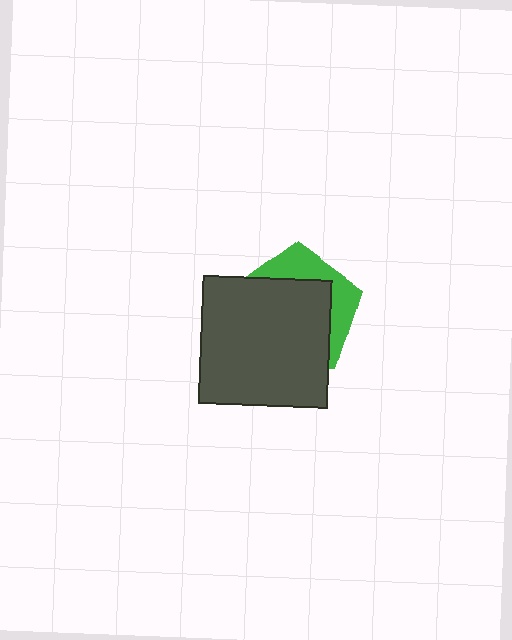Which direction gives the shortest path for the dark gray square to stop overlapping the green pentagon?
Moving toward the lower-left gives the shortest separation.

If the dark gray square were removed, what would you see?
You would see the complete green pentagon.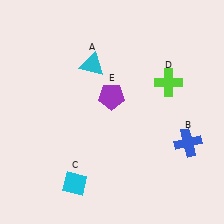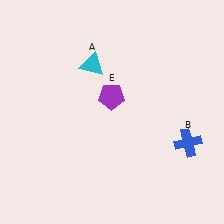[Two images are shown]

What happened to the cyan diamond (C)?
The cyan diamond (C) was removed in Image 2. It was in the bottom-left area of Image 1.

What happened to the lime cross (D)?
The lime cross (D) was removed in Image 2. It was in the top-right area of Image 1.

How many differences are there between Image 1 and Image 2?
There are 2 differences between the two images.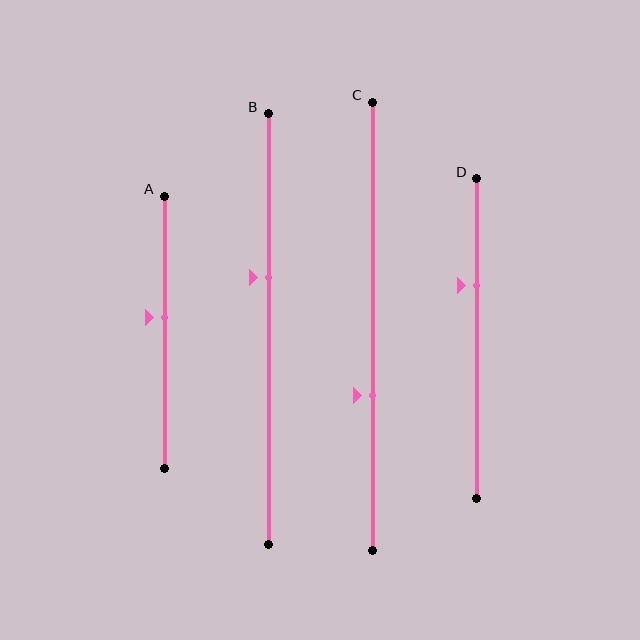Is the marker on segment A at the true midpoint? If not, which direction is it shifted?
No, the marker on segment A is shifted upward by about 6% of the segment length.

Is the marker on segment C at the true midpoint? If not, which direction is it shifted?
No, the marker on segment C is shifted downward by about 15% of the segment length.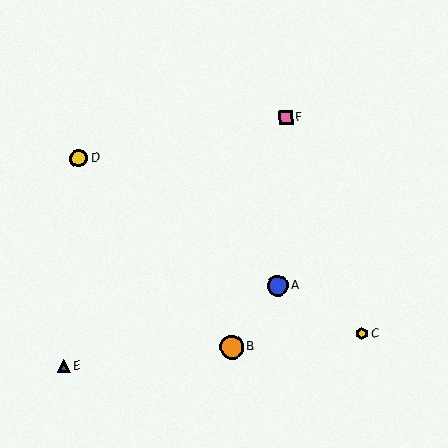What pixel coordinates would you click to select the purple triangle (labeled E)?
Click at (64, 366) to select the purple triangle E.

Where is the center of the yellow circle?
The center of the yellow circle is at (79, 158).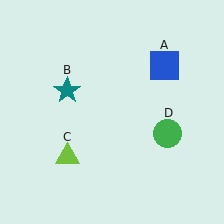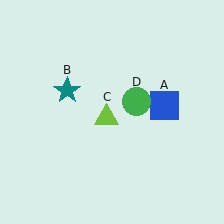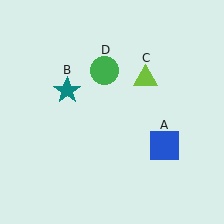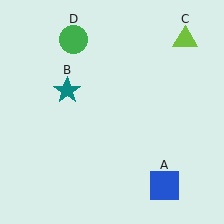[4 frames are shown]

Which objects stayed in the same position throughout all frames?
Teal star (object B) remained stationary.